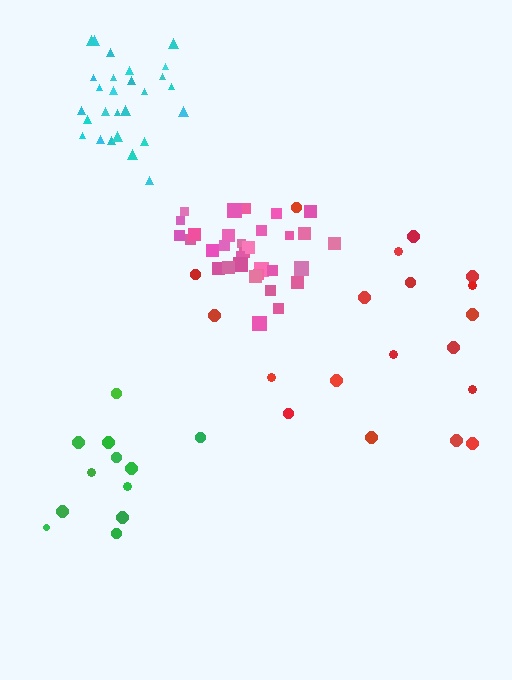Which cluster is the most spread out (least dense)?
Red.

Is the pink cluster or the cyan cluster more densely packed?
Pink.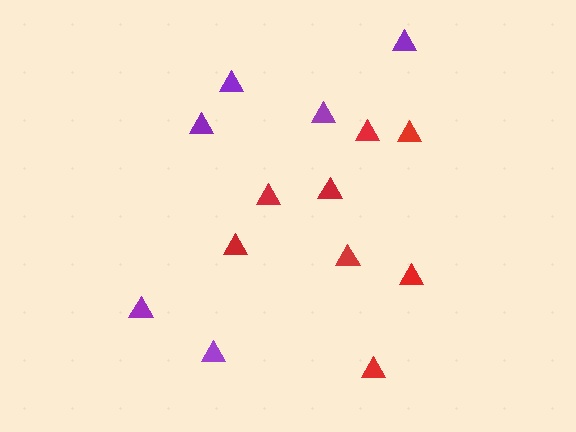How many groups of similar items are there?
There are 2 groups: one group of purple triangles (6) and one group of red triangles (8).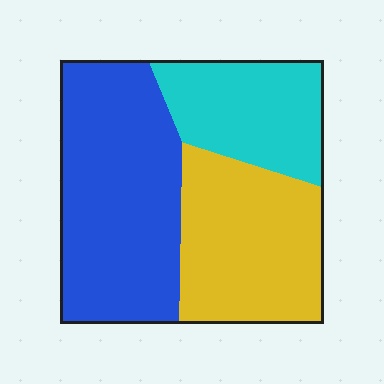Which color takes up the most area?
Blue, at roughly 45%.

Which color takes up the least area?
Cyan, at roughly 25%.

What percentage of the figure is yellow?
Yellow takes up about one third (1/3) of the figure.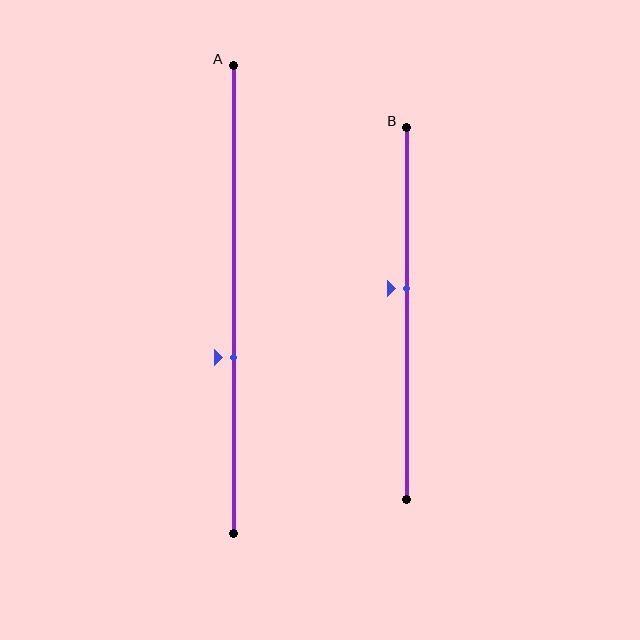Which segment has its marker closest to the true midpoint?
Segment B has its marker closest to the true midpoint.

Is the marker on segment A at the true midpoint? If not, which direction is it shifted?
No, the marker on segment A is shifted downward by about 12% of the segment length.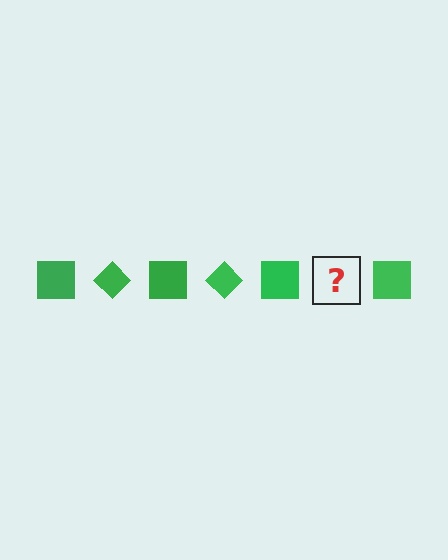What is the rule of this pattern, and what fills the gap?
The rule is that the pattern cycles through square, diamond shapes in green. The gap should be filled with a green diamond.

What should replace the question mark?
The question mark should be replaced with a green diamond.